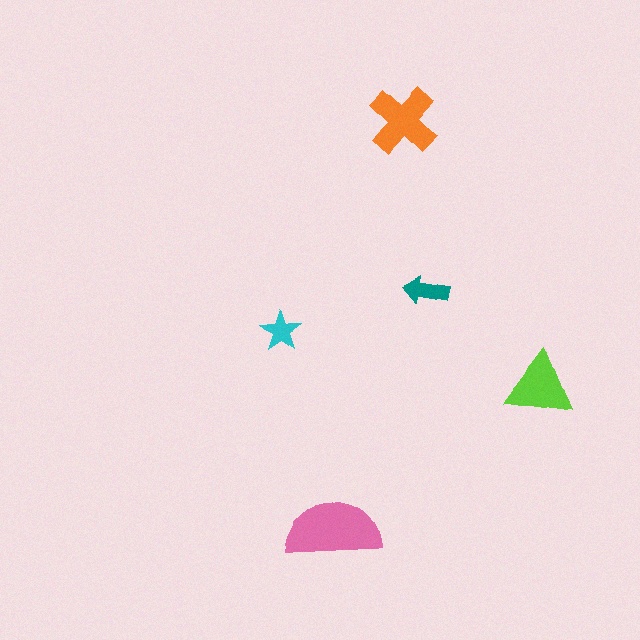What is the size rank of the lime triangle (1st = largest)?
3rd.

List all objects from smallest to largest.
The cyan star, the teal arrow, the lime triangle, the orange cross, the pink semicircle.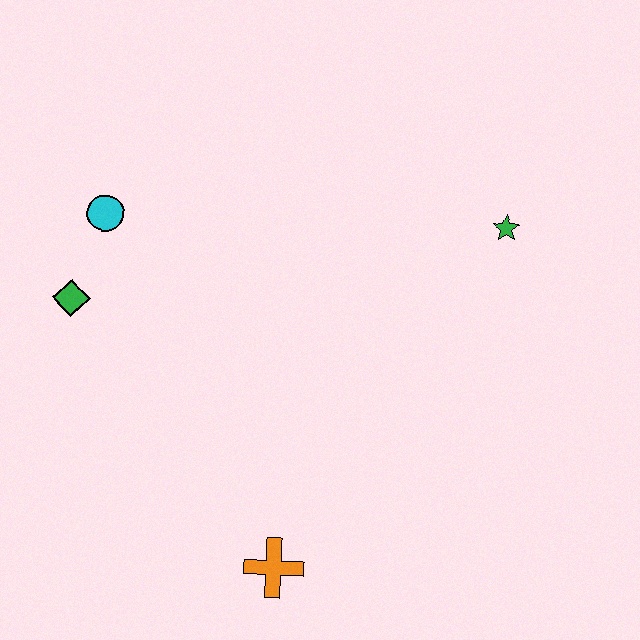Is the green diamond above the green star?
No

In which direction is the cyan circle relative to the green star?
The cyan circle is to the left of the green star.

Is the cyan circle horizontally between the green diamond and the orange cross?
Yes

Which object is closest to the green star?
The cyan circle is closest to the green star.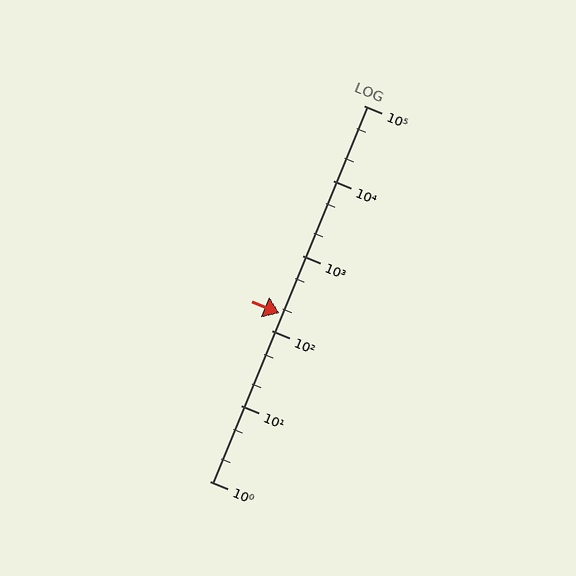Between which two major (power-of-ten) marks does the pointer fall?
The pointer is between 100 and 1000.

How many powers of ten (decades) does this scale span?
The scale spans 5 decades, from 1 to 100000.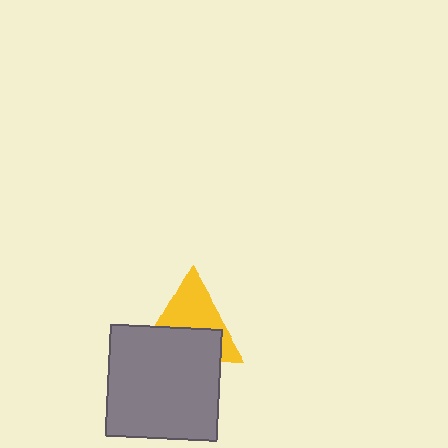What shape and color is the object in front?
The object in front is a gray square.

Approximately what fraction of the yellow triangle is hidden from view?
Roughly 47% of the yellow triangle is hidden behind the gray square.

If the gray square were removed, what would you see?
You would see the complete yellow triangle.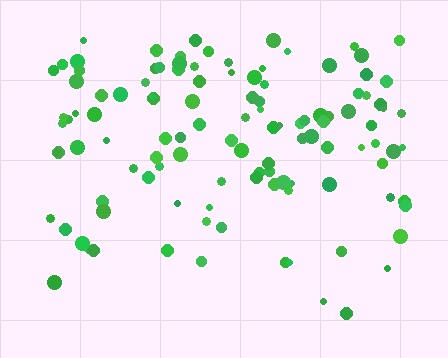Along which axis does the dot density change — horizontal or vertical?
Vertical.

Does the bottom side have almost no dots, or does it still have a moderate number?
Still a moderate number, just noticeably fewer than the top.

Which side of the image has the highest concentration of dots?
The top.